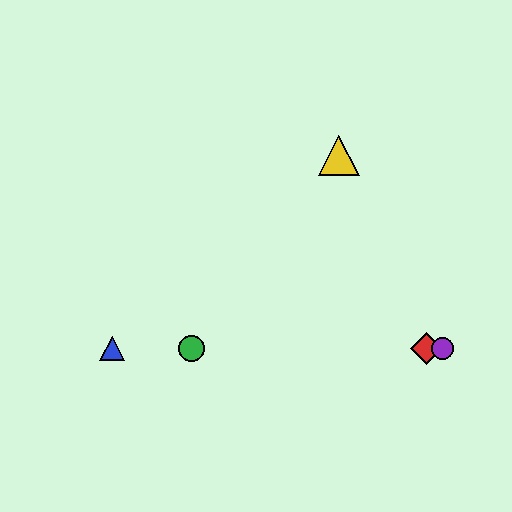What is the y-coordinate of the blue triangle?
The blue triangle is at y≈349.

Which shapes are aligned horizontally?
The red diamond, the blue triangle, the green circle, the purple circle are aligned horizontally.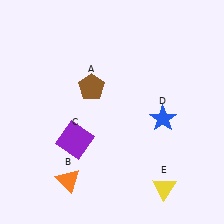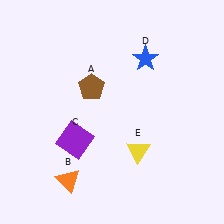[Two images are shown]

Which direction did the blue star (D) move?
The blue star (D) moved up.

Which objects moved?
The objects that moved are: the blue star (D), the yellow triangle (E).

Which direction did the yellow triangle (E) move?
The yellow triangle (E) moved up.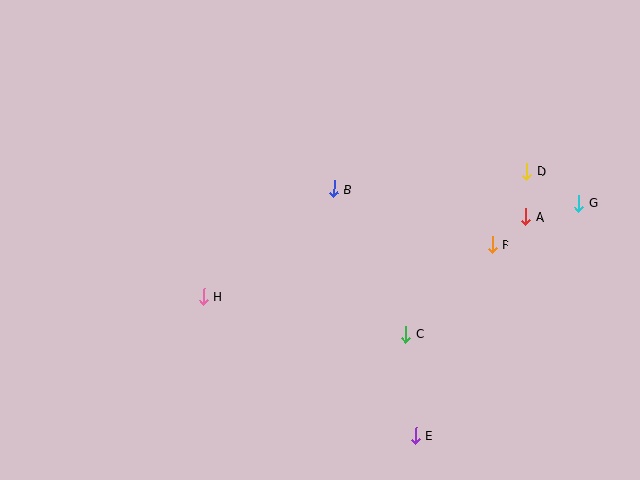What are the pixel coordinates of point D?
Point D is at (527, 171).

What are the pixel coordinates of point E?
Point E is at (416, 436).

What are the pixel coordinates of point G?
Point G is at (579, 203).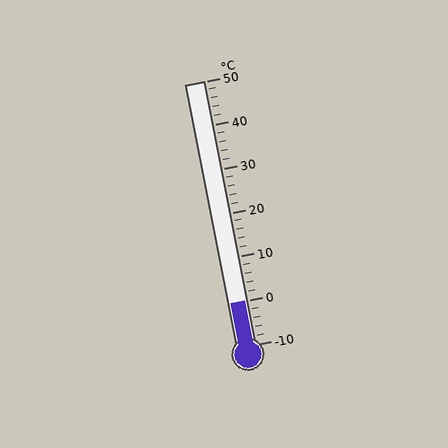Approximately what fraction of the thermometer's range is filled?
The thermometer is filled to approximately 15% of its range.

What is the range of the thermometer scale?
The thermometer scale ranges from -10°C to 50°C.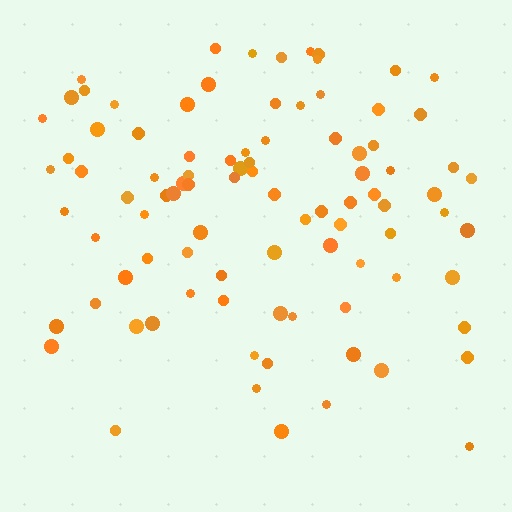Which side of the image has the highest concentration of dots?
The top.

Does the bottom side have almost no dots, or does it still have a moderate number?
Still a moderate number, just noticeably fewer than the top.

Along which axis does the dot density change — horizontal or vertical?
Vertical.